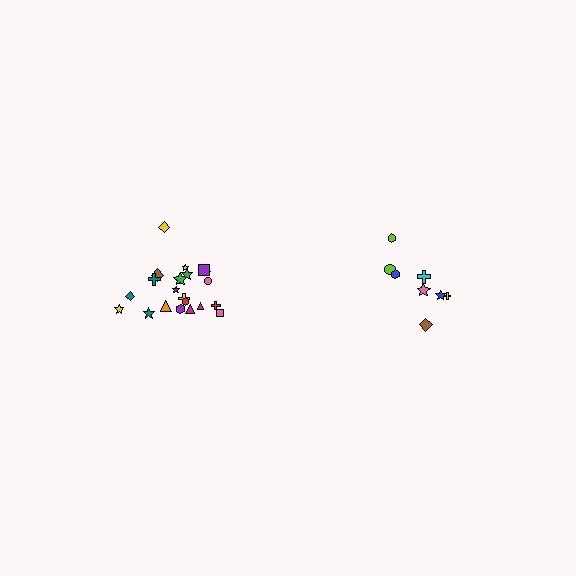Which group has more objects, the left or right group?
The left group.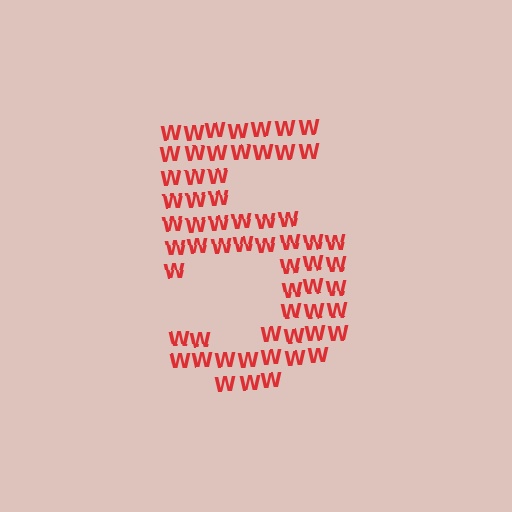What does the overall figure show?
The overall figure shows the digit 5.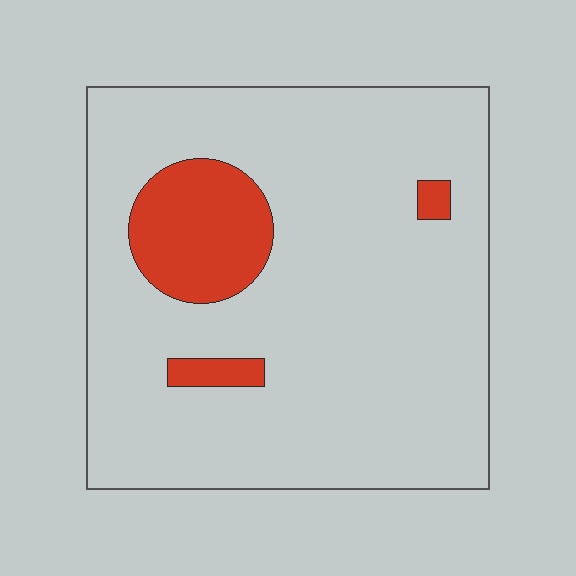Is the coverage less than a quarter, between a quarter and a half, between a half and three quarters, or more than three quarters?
Less than a quarter.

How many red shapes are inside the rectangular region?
3.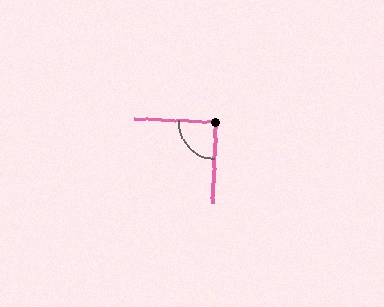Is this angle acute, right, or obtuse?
It is approximately a right angle.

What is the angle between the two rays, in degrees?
Approximately 90 degrees.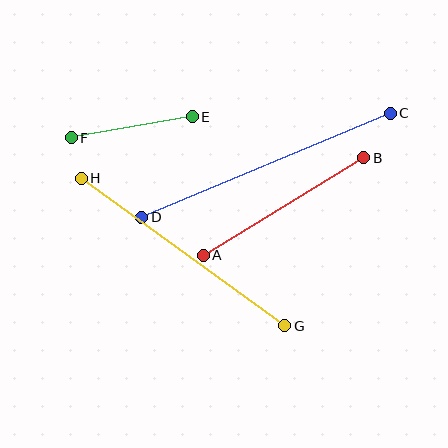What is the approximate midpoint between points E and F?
The midpoint is at approximately (132, 127) pixels.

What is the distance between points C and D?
The distance is approximately 269 pixels.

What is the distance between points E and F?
The distance is approximately 123 pixels.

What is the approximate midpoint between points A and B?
The midpoint is at approximately (284, 206) pixels.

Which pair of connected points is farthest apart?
Points C and D are farthest apart.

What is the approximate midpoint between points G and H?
The midpoint is at approximately (183, 252) pixels.